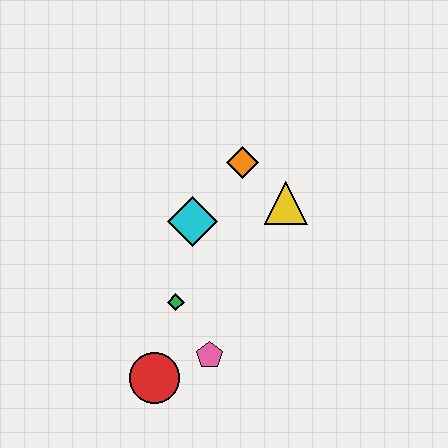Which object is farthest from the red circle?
The orange diamond is farthest from the red circle.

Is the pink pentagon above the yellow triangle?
No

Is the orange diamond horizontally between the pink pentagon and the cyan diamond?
No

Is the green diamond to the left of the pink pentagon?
Yes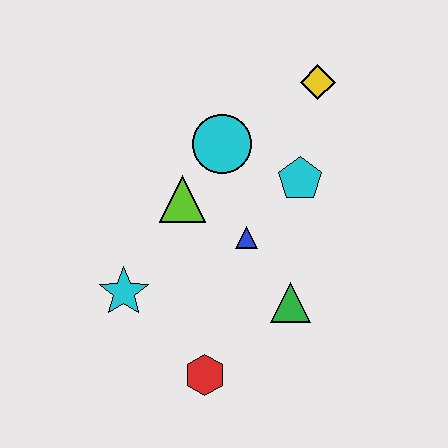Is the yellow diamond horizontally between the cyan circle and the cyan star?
No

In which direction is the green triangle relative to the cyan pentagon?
The green triangle is below the cyan pentagon.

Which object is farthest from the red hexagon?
The yellow diamond is farthest from the red hexagon.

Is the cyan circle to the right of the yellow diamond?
No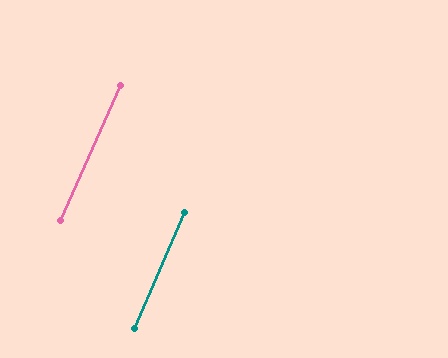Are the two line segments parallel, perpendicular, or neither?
Parallel — their directions differ by only 0.4°.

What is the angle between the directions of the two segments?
Approximately 0 degrees.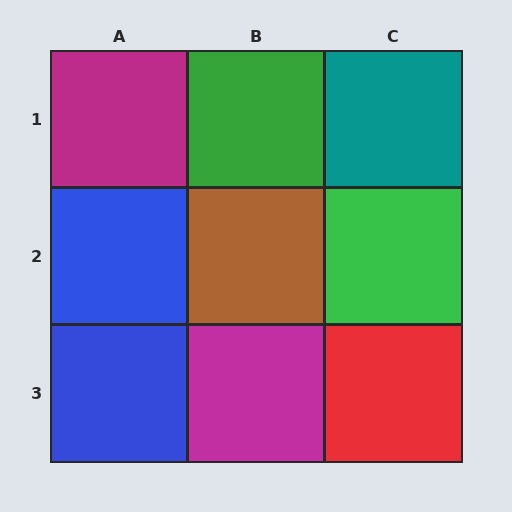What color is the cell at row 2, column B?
Brown.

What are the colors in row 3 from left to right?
Blue, magenta, red.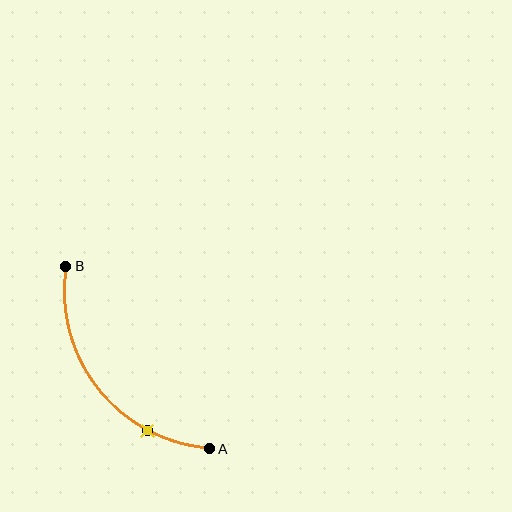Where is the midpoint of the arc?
The arc midpoint is the point on the curve farthest from the straight line joining A and B. It sits below and to the left of that line.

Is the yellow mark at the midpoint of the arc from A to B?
No. The yellow mark lies on the arc but is closer to endpoint A. The arc midpoint would be at the point on the curve equidistant along the arc from both A and B.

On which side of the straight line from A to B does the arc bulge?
The arc bulges below and to the left of the straight line connecting A and B.